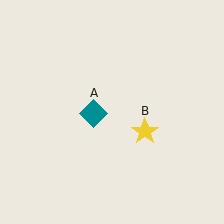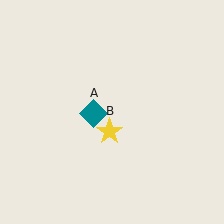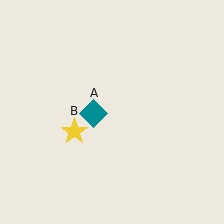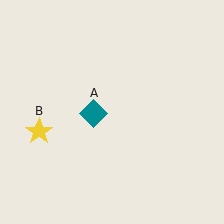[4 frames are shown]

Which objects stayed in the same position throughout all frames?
Teal diamond (object A) remained stationary.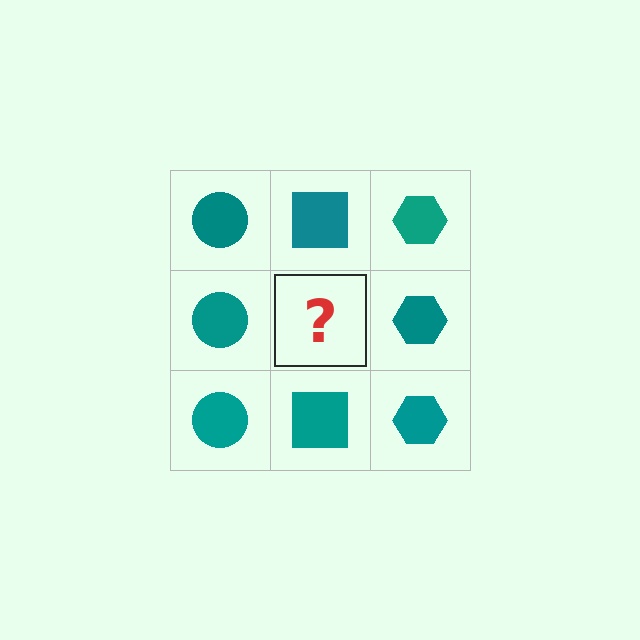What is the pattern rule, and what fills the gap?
The rule is that each column has a consistent shape. The gap should be filled with a teal square.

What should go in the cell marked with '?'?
The missing cell should contain a teal square.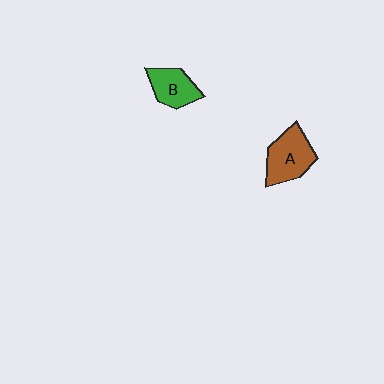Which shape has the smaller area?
Shape B (green).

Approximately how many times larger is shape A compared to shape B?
Approximately 1.3 times.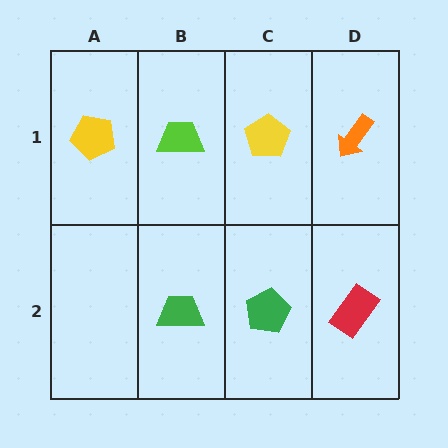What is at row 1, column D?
An orange arrow.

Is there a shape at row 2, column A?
No, that cell is empty.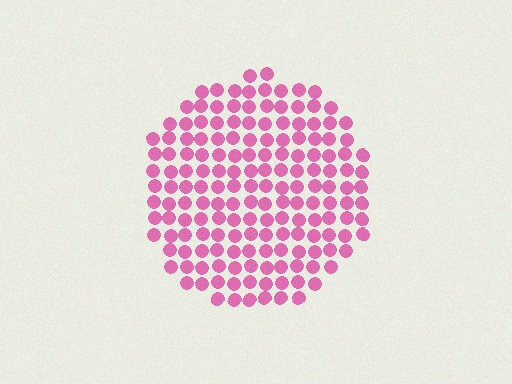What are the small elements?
The small elements are circles.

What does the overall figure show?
The overall figure shows a circle.